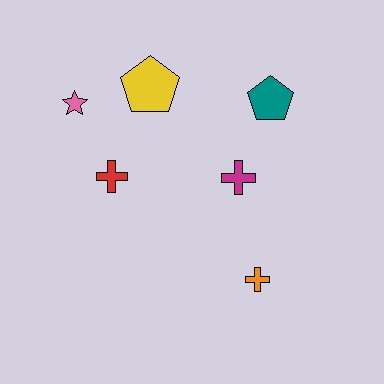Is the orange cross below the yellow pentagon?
Yes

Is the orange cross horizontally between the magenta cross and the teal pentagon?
Yes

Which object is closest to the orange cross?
The magenta cross is closest to the orange cross.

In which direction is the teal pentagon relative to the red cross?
The teal pentagon is to the right of the red cross.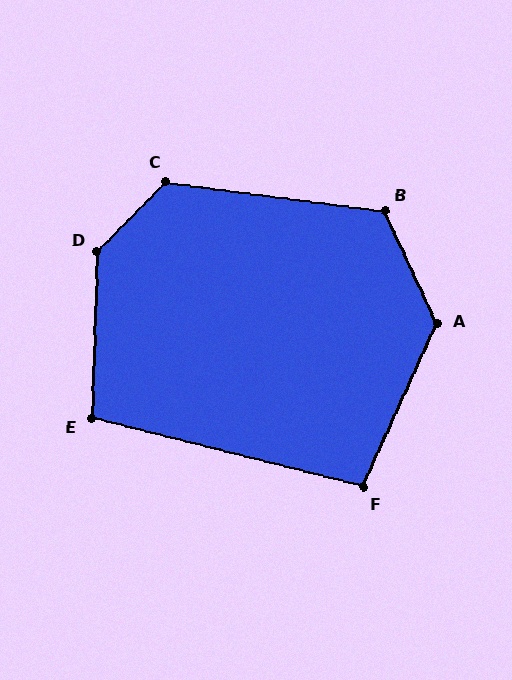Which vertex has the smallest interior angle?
F, at approximately 100 degrees.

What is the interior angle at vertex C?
Approximately 127 degrees (obtuse).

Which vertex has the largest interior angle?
D, at approximately 137 degrees.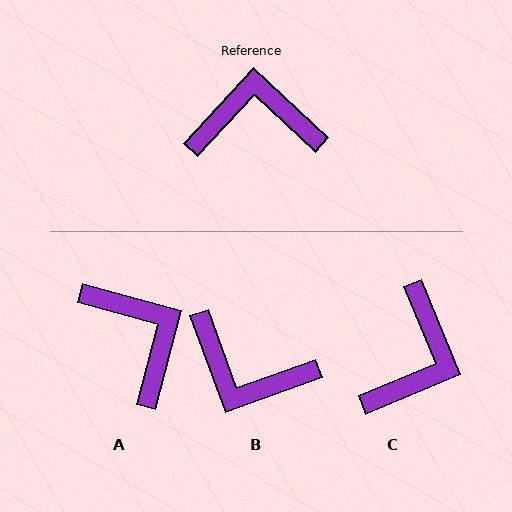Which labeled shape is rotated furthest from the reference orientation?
B, about 153 degrees away.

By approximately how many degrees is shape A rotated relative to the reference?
Approximately 62 degrees clockwise.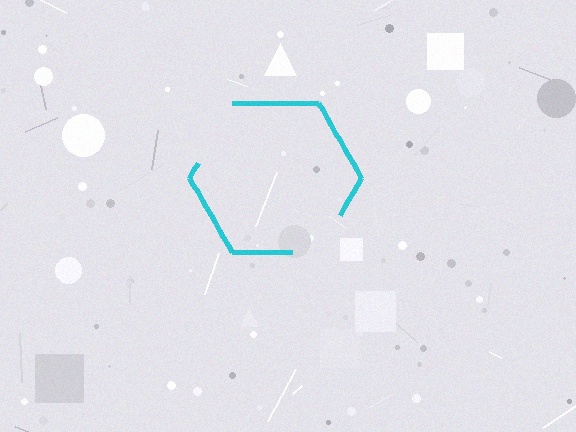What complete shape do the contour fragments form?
The contour fragments form a hexagon.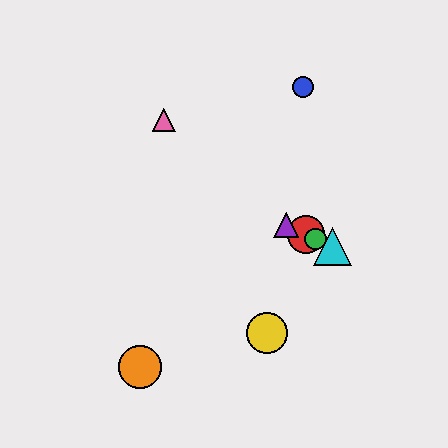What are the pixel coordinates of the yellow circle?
The yellow circle is at (267, 333).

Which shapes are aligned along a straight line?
The red circle, the green circle, the purple triangle, the cyan triangle are aligned along a straight line.